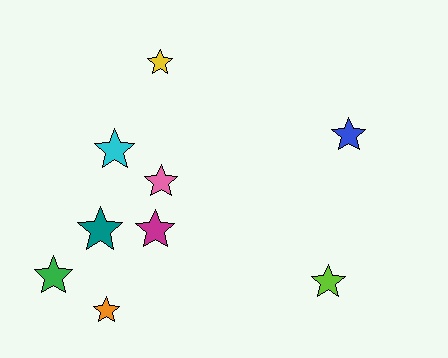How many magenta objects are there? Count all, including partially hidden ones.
There is 1 magenta object.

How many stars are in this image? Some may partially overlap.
There are 9 stars.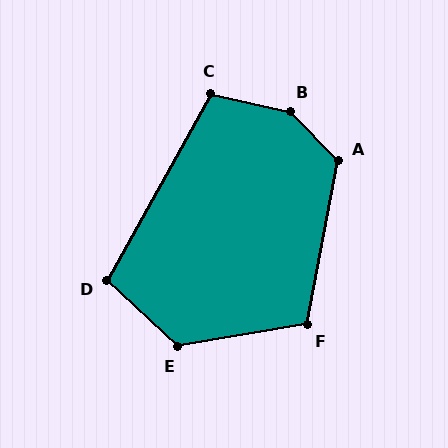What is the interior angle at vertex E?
Approximately 128 degrees (obtuse).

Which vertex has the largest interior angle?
B, at approximately 147 degrees.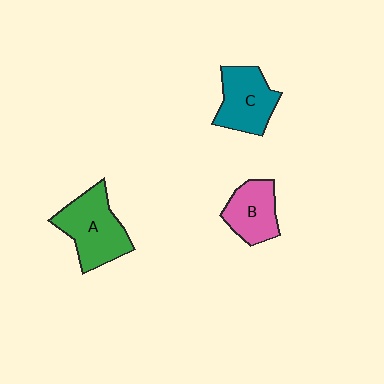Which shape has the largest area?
Shape A (green).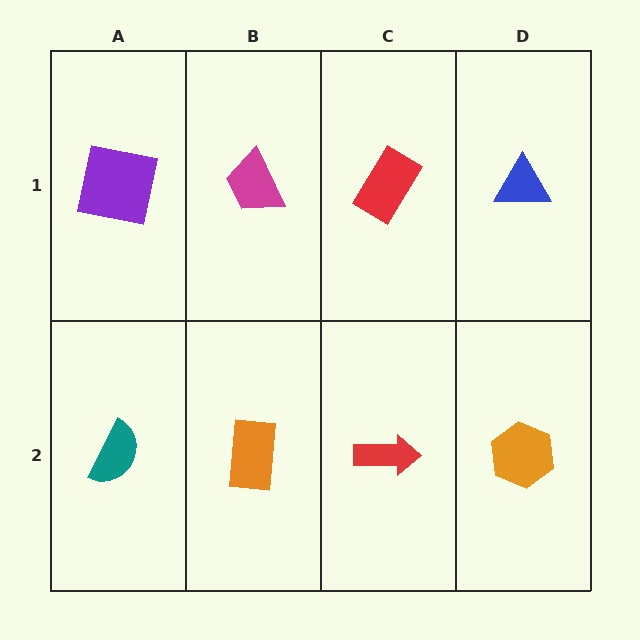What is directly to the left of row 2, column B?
A teal semicircle.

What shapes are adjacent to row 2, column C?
A red rectangle (row 1, column C), an orange rectangle (row 2, column B), an orange hexagon (row 2, column D).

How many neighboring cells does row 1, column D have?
2.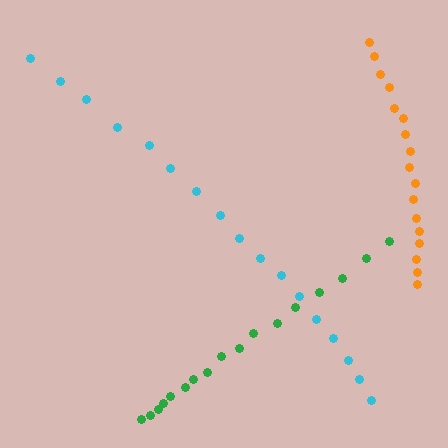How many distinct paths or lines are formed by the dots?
There are 3 distinct paths.